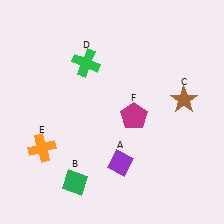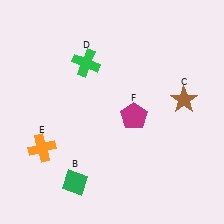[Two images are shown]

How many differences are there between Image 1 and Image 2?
There is 1 difference between the two images.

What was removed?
The purple diamond (A) was removed in Image 2.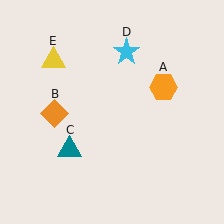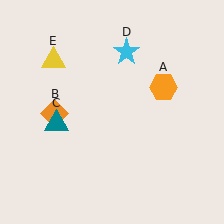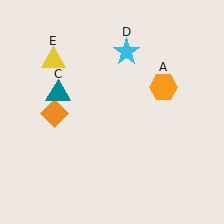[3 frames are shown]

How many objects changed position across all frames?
1 object changed position: teal triangle (object C).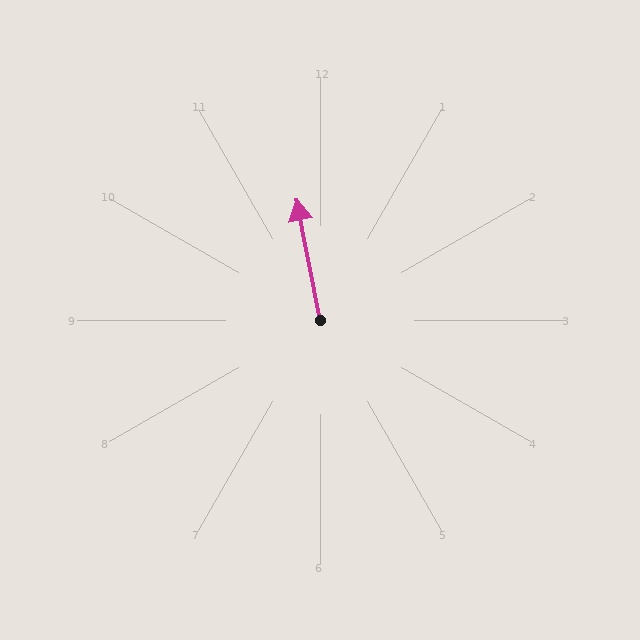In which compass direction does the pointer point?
North.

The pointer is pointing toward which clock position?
Roughly 12 o'clock.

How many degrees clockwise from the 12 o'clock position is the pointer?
Approximately 349 degrees.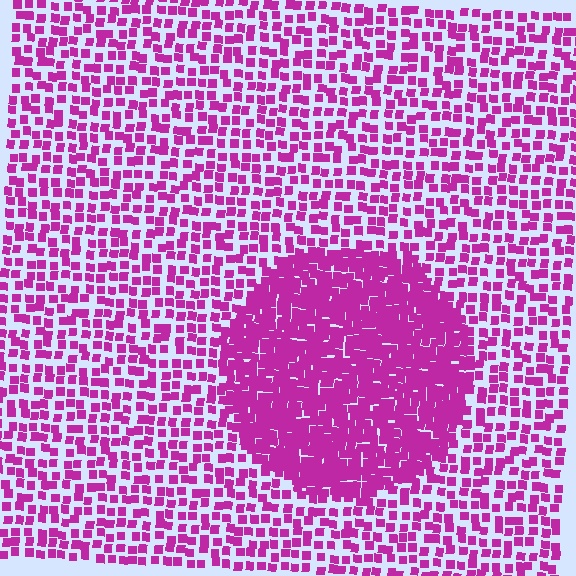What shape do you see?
I see a circle.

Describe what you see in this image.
The image contains small magenta elements arranged at two different densities. A circle-shaped region is visible where the elements are more densely packed than the surrounding area.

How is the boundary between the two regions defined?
The boundary is defined by a change in element density (approximately 2.3x ratio). All elements are the same color, size, and shape.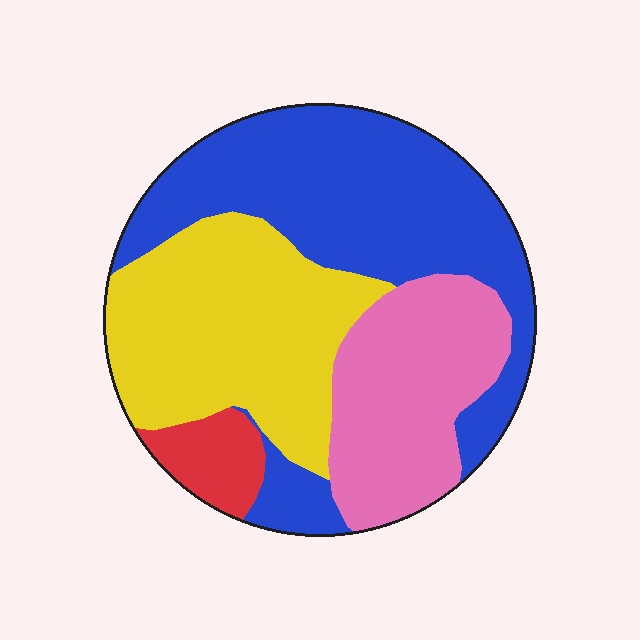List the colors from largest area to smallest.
From largest to smallest: blue, yellow, pink, red.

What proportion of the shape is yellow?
Yellow covers roughly 30% of the shape.